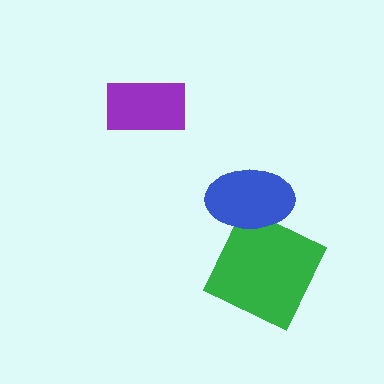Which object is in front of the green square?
The blue ellipse is in front of the green square.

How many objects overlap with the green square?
1 object overlaps with the green square.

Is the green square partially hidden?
Yes, it is partially covered by another shape.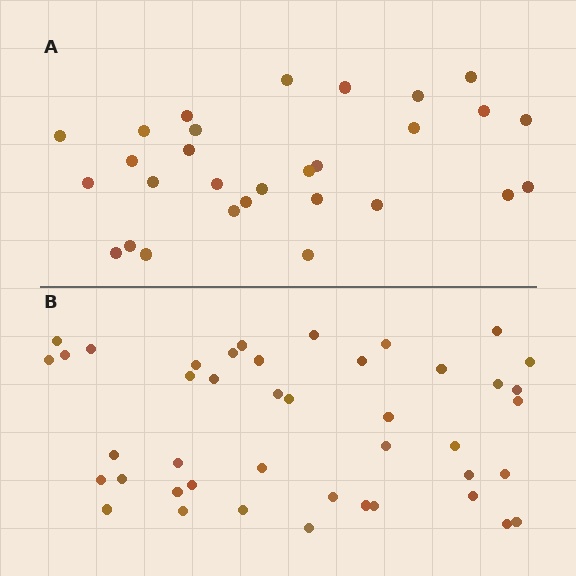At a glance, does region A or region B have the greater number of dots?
Region B (the bottom region) has more dots.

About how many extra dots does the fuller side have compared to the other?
Region B has approximately 15 more dots than region A.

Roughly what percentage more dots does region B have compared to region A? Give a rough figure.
About 50% more.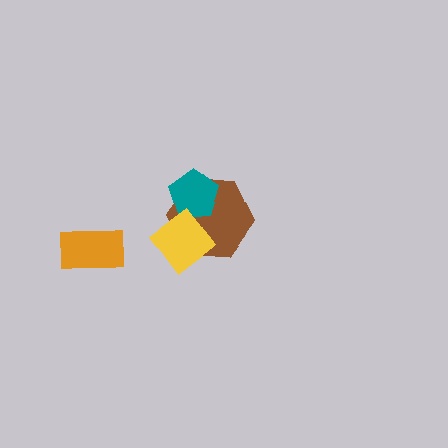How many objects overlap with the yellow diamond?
2 objects overlap with the yellow diamond.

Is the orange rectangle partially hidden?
No, no other shape covers it.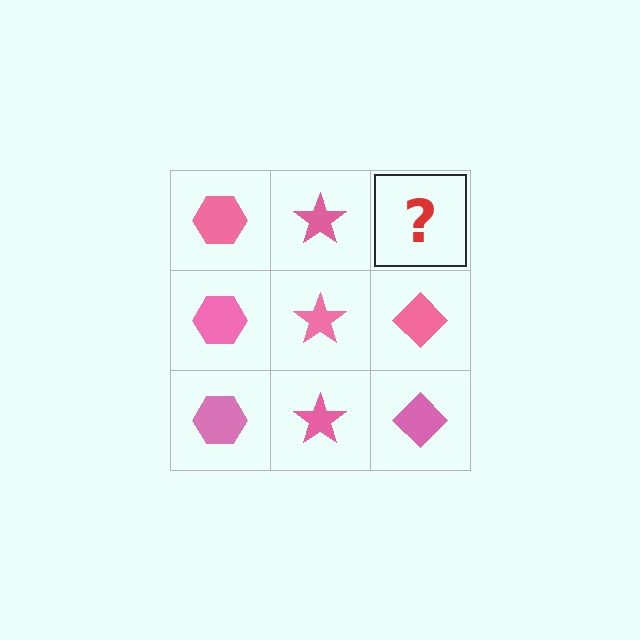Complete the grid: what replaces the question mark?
The question mark should be replaced with a pink diamond.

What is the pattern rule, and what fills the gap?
The rule is that each column has a consistent shape. The gap should be filled with a pink diamond.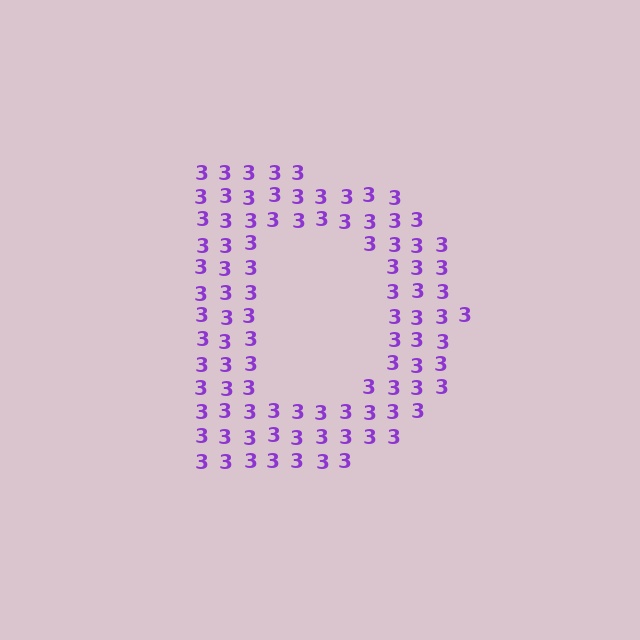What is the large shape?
The large shape is the letter D.